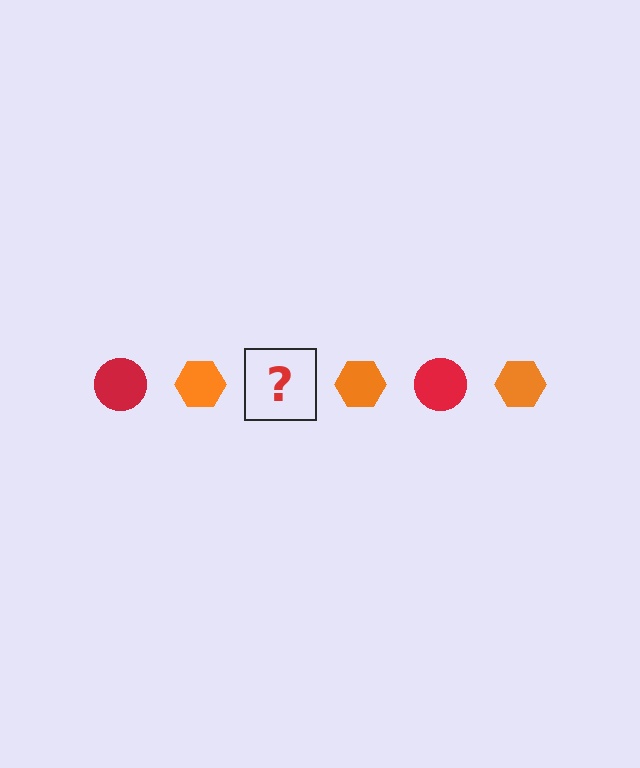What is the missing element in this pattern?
The missing element is a red circle.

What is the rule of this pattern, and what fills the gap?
The rule is that the pattern alternates between red circle and orange hexagon. The gap should be filled with a red circle.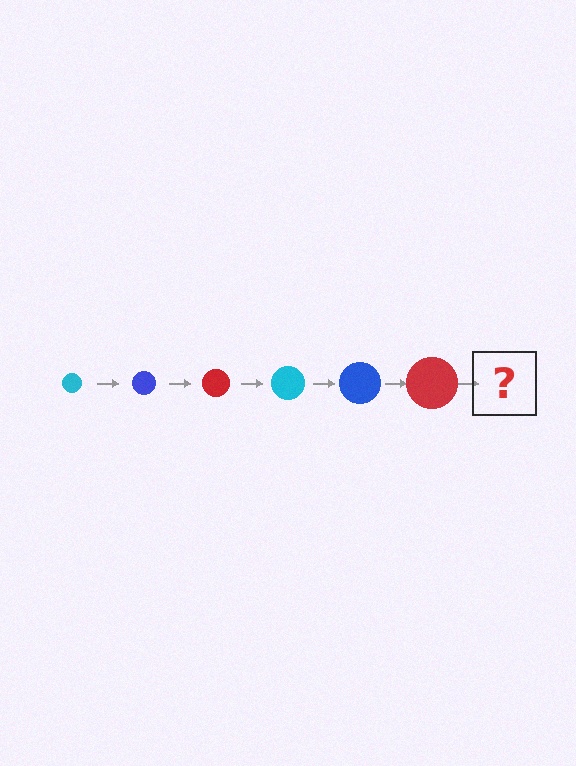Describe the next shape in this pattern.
It should be a cyan circle, larger than the previous one.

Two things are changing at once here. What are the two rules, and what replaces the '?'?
The two rules are that the circle grows larger each step and the color cycles through cyan, blue, and red. The '?' should be a cyan circle, larger than the previous one.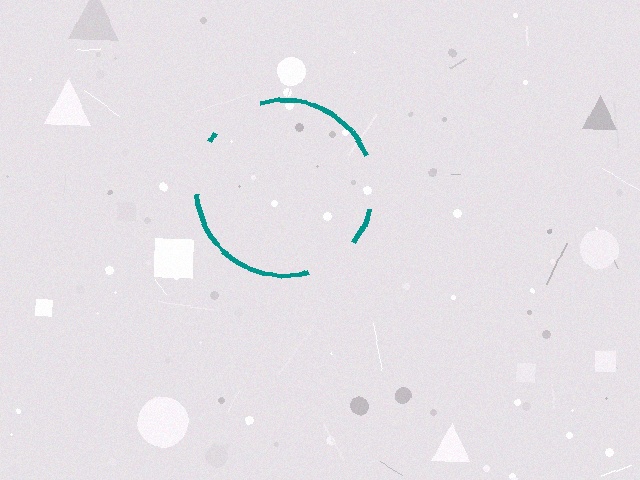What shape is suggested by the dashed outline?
The dashed outline suggests a circle.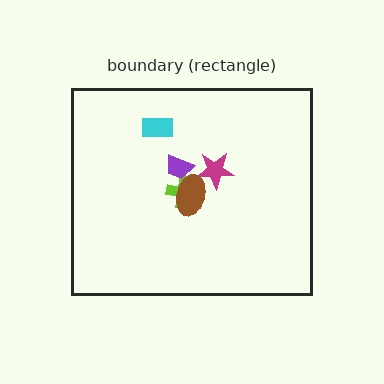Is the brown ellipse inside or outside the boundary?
Inside.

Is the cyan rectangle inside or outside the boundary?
Inside.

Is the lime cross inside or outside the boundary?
Inside.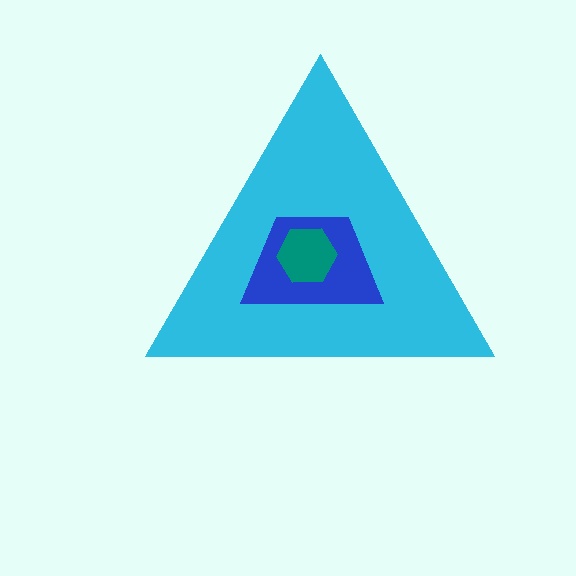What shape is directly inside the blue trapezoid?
The teal hexagon.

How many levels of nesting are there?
3.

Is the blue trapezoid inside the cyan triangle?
Yes.